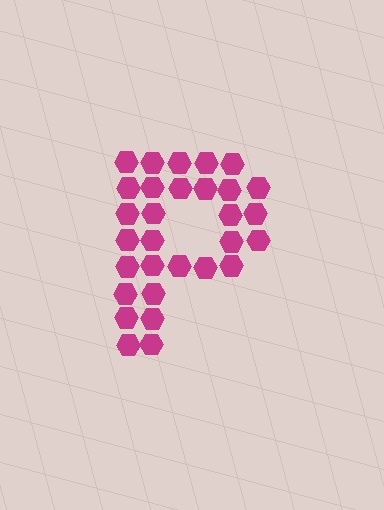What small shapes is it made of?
It is made of small hexagons.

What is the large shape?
The large shape is the letter P.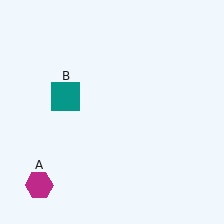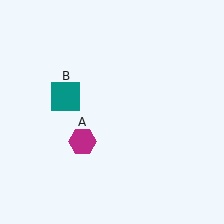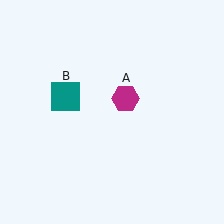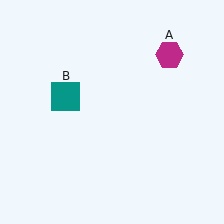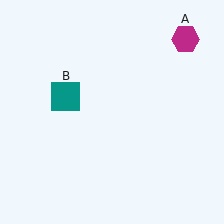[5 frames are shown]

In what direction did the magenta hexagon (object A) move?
The magenta hexagon (object A) moved up and to the right.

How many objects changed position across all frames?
1 object changed position: magenta hexagon (object A).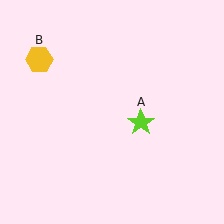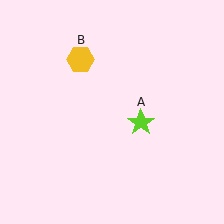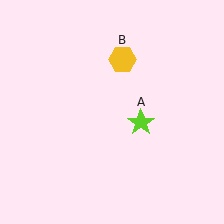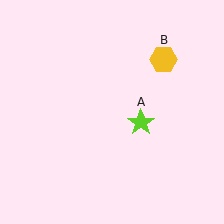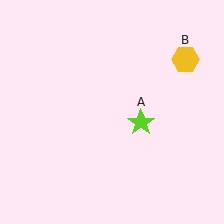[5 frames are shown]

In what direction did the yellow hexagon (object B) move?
The yellow hexagon (object B) moved right.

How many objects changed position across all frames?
1 object changed position: yellow hexagon (object B).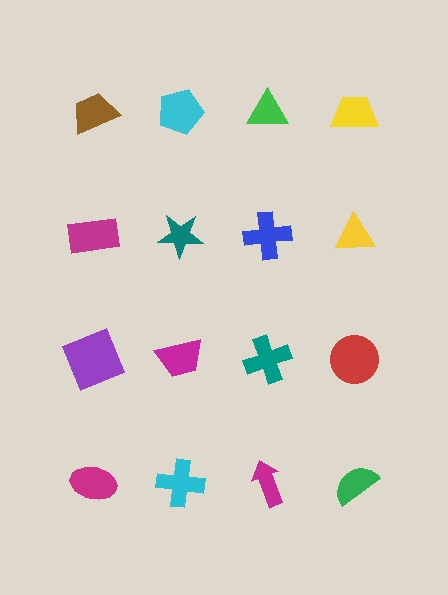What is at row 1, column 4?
A yellow trapezoid.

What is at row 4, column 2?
A cyan cross.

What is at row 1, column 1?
A brown trapezoid.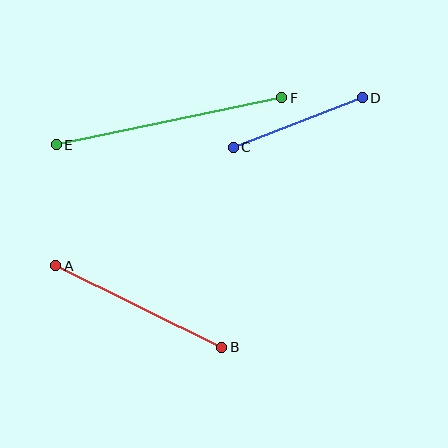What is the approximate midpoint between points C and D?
The midpoint is at approximately (298, 122) pixels.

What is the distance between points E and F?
The distance is approximately 231 pixels.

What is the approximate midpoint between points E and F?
The midpoint is at approximately (169, 121) pixels.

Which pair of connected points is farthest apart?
Points E and F are farthest apart.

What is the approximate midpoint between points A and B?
The midpoint is at approximately (139, 307) pixels.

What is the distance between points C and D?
The distance is approximately 138 pixels.